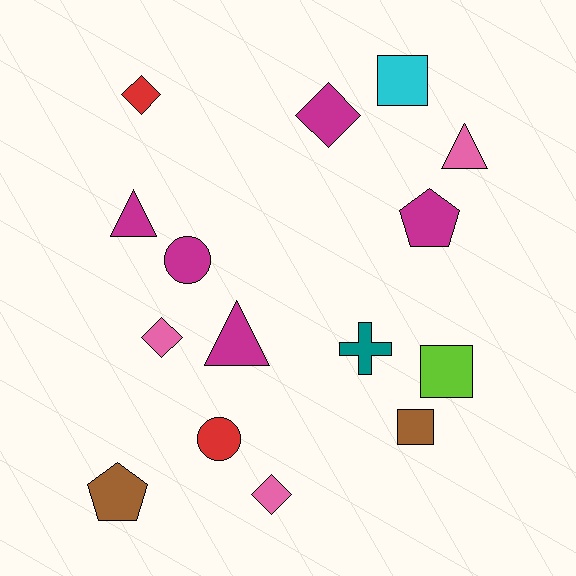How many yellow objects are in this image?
There are no yellow objects.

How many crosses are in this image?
There is 1 cross.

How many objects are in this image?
There are 15 objects.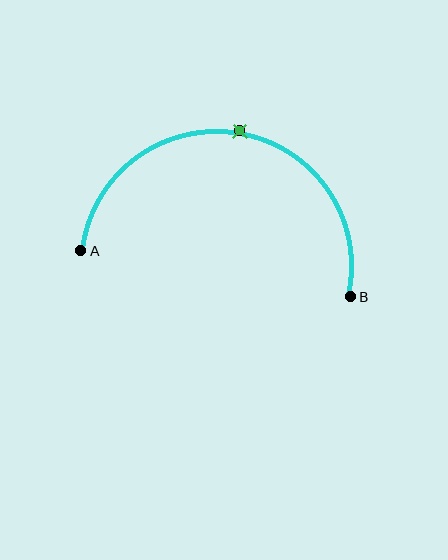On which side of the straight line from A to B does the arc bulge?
The arc bulges above the straight line connecting A and B.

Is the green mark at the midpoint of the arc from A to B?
Yes. The green mark lies on the arc at equal arc-length from both A and B — it is the arc midpoint.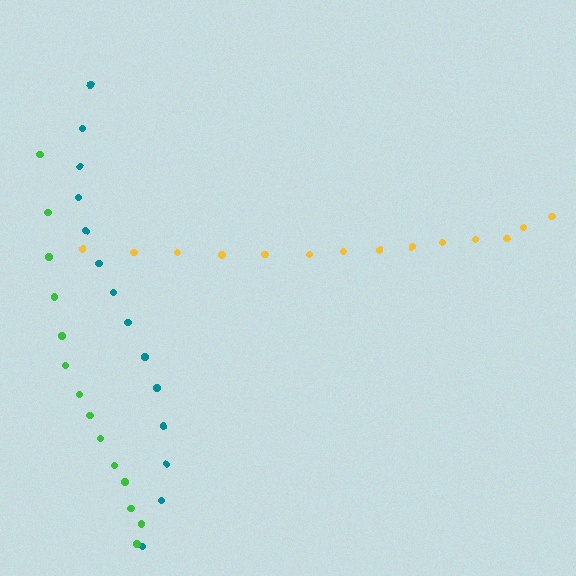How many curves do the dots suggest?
There are 3 distinct paths.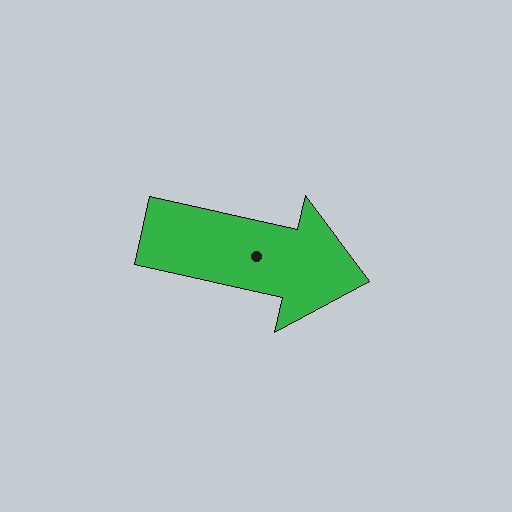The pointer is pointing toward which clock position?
Roughly 3 o'clock.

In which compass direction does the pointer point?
East.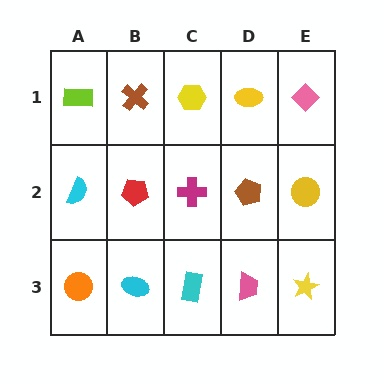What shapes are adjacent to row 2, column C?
A yellow hexagon (row 1, column C), a cyan rectangle (row 3, column C), a red pentagon (row 2, column B), a brown pentagon (row 2, column D).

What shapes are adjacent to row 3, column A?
A cyan semicircle (row 2, column A), a cyan ellipse (row 3, column B).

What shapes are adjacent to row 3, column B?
A red pentagon (row 2, column B), an orange circle (row 3, column A), a cyan rectangle (row 3, column C).